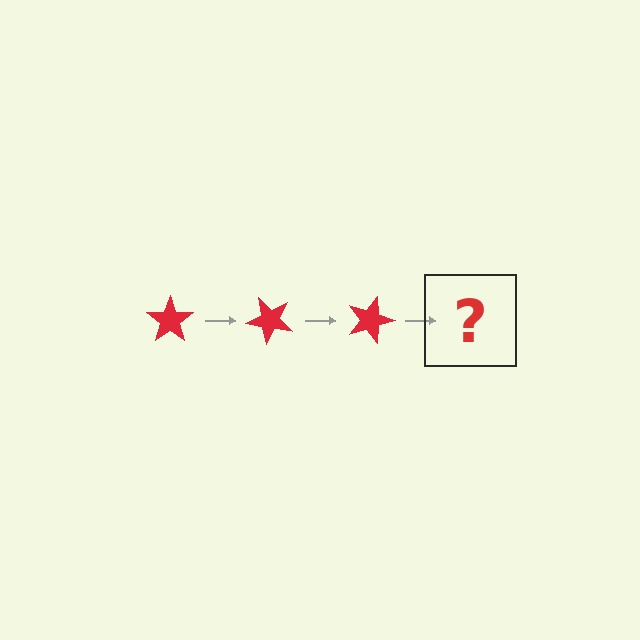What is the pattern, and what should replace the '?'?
The pattern is that the star rotates 45 degrees each step. The '?' should be a red star rotated 135 degrees.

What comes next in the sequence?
The next element should be a red star rotated 135 degrees.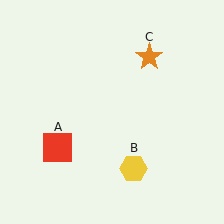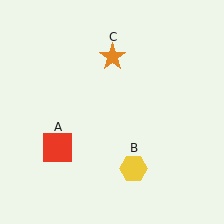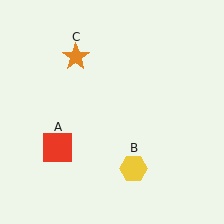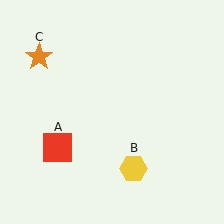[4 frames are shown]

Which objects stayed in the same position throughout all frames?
Red square (object A) and yellow hexagon (object B) remained stationary.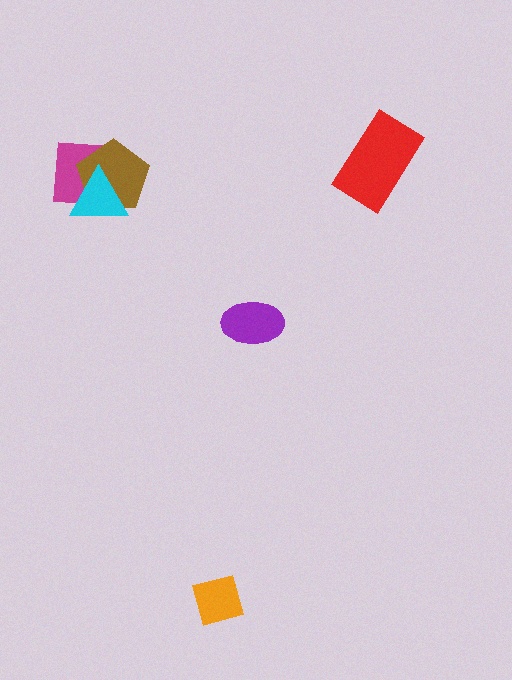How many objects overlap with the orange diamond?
0 objects overlap with the orange diamond.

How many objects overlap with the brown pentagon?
2 objects overlap with the brown pentagon.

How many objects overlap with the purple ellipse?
0 objects overlap with the purple ellipse.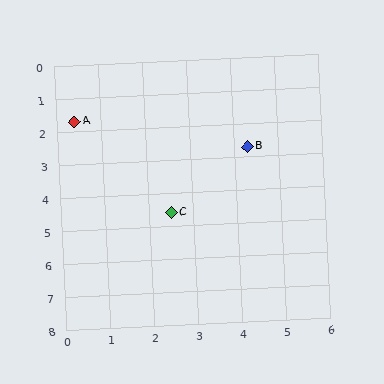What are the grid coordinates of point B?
Point B is at approximately (4.3, 2.7).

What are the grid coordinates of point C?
Point C is at approximately (2.5, 4.6).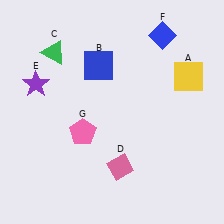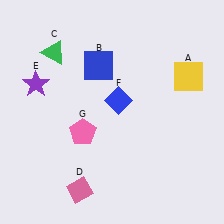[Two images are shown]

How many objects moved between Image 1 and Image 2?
2 objects moved between the two images.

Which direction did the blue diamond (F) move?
The blue diamond (F) moved down.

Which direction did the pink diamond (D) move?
The pink diamond (D) moved left.